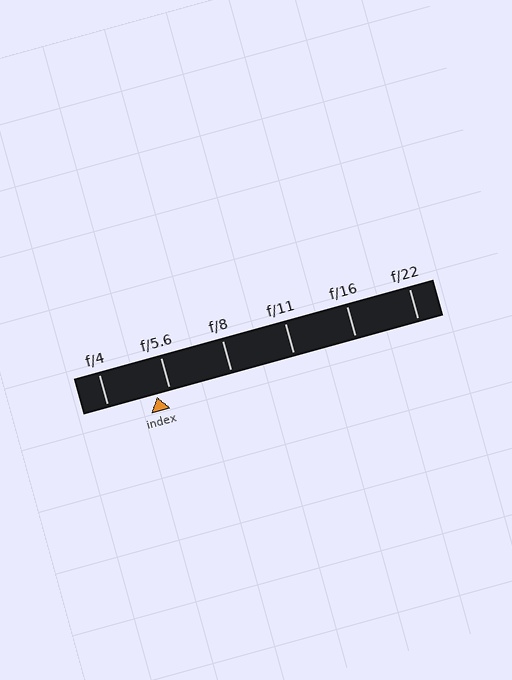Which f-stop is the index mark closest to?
The index mark is closest to f/5.6.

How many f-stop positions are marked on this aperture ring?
There are 6 f-stop positions marked.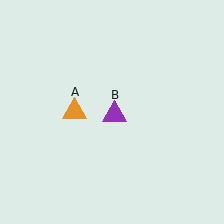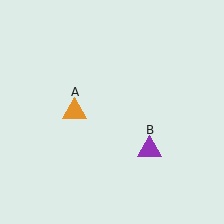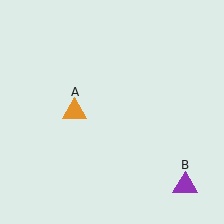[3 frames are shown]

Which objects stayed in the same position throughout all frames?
Orange triangle (object A) remained stationary.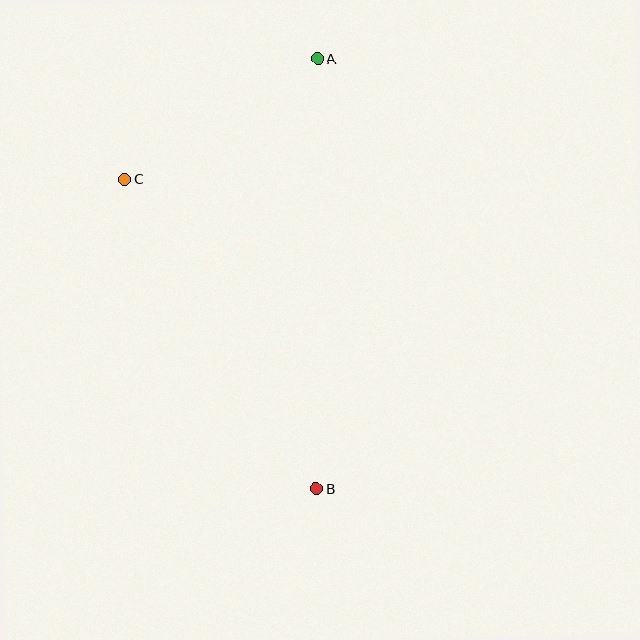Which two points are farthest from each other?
Points A and B are farthest from each other.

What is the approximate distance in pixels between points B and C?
The distance between B and C is approximately 364 pixels.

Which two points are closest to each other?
Points A and C are closest to each other.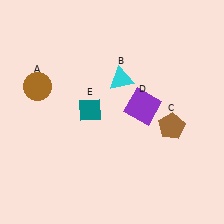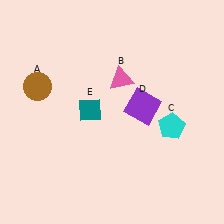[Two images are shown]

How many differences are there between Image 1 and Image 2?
There are 2 differences between the two images.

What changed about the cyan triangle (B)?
In Image 1, B is cyan. In Image 2, it changed to pink.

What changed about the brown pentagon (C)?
In Image 1, C is brown. In Image 2, it changed to cyan.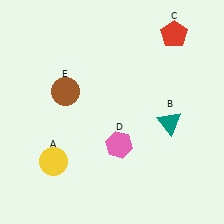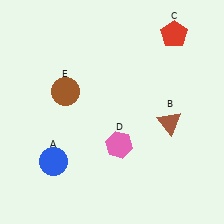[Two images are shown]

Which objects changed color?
A changed from yellow to blue. B changed from teal to brown.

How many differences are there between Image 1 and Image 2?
There are 2 differences between the two images.